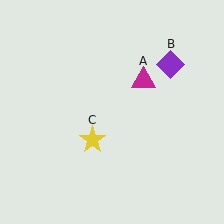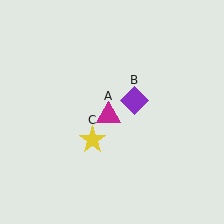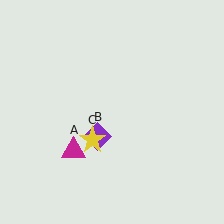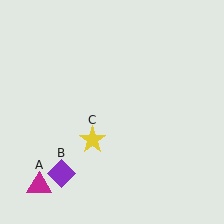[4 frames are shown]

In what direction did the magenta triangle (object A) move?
The magenta triangle (object A) moved down and to the left.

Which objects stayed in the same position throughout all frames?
Yellow star (object C) remained stationary.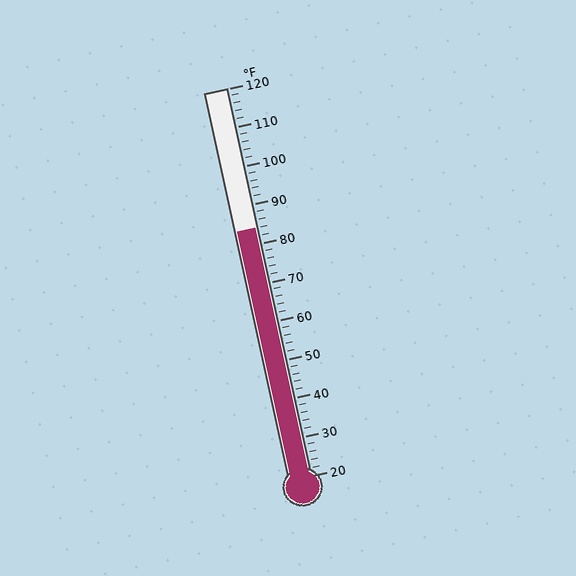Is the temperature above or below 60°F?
The temperature is above 60°F.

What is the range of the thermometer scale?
The thermometer scale ranges from 20°F to 120°F.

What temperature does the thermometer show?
The thermometer shows approximately 84°F.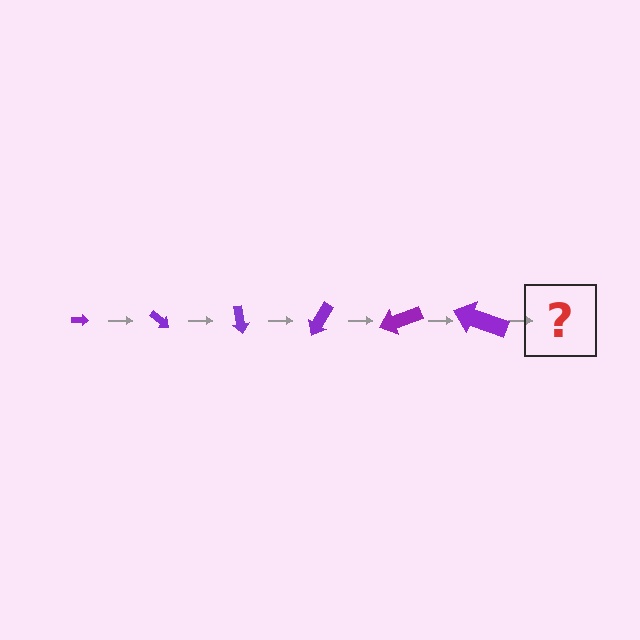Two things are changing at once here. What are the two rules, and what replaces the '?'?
The two rules are that the arrow grows larger each step and it rotates 40 degrees each step. The '?' should be an arrow, larger than the previous one and rotated 240 degrees from the start.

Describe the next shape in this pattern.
It should be an arrow, larger than the previous one and rotated 240 degrees from the start.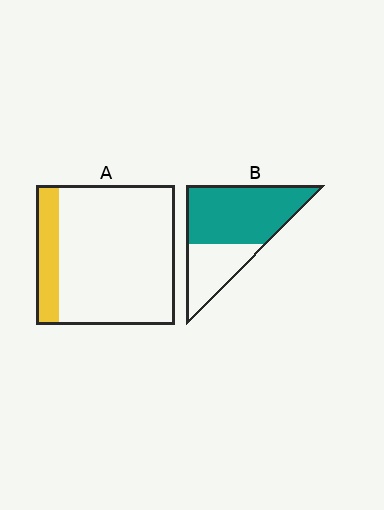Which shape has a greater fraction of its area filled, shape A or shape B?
Shape B.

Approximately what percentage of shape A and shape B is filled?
A is approximately 15% and B is approximately 65%.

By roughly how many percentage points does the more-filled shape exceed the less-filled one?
By roughly 50 percentage points (B over A).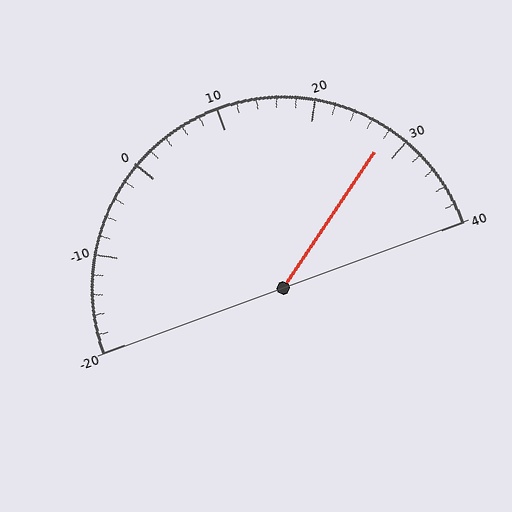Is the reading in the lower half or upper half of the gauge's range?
The reading is in the upper half of the range (-20 to 40).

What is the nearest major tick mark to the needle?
The nearest major tick mark is 30.